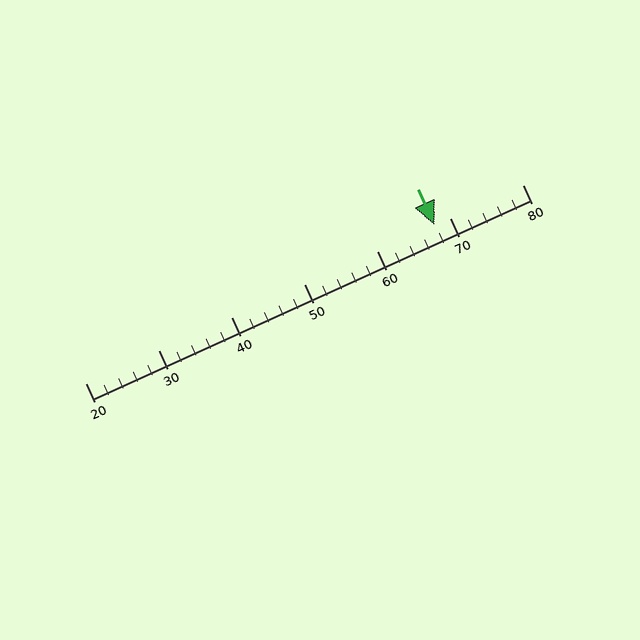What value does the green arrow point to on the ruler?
The green arrow points to approximately 68.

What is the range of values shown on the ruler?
The ruler shows values from 20 to 80.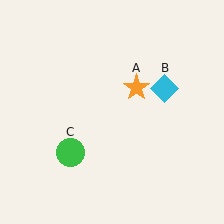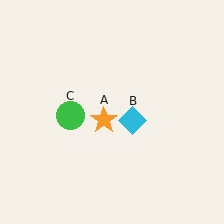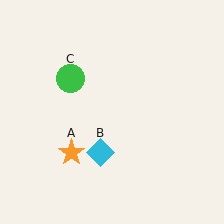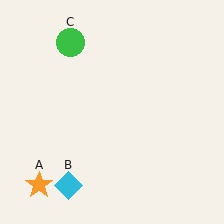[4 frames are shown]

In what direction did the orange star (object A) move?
The orange star (object A) moved down and to the left.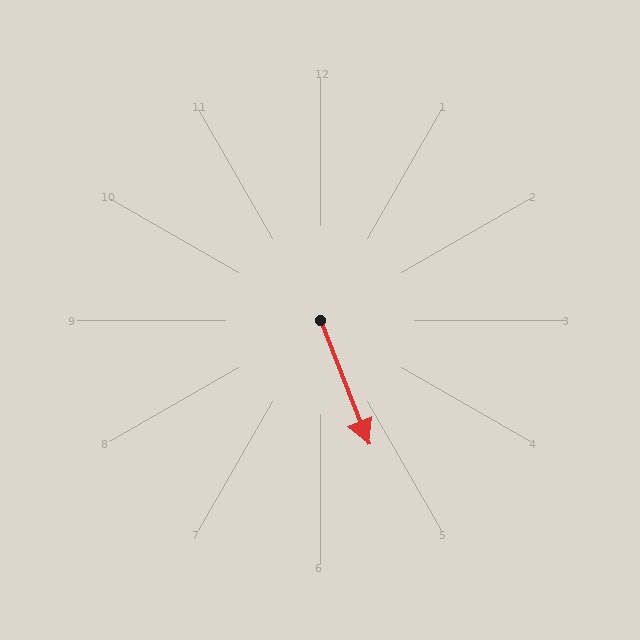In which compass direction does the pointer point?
South.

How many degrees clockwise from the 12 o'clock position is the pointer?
Approximately 159 degrees.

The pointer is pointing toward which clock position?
Roughly 5 o'clock.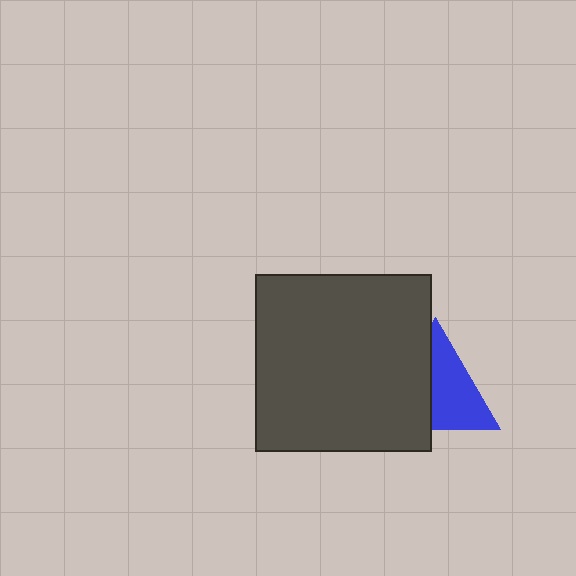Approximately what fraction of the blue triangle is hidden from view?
Roughly 44% of the blue triangle is hidden behind the dark gray square.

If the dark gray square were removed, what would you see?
You would see the complete blue triangle.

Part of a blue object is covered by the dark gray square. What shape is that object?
It is a triangle.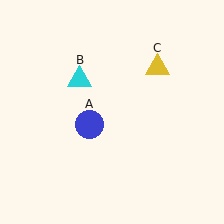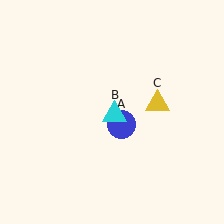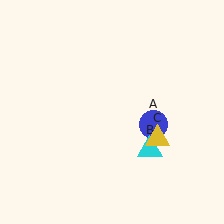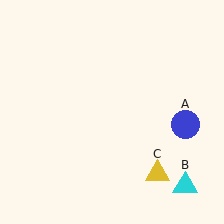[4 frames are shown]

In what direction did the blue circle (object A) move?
The blue circle (object A) moved right.